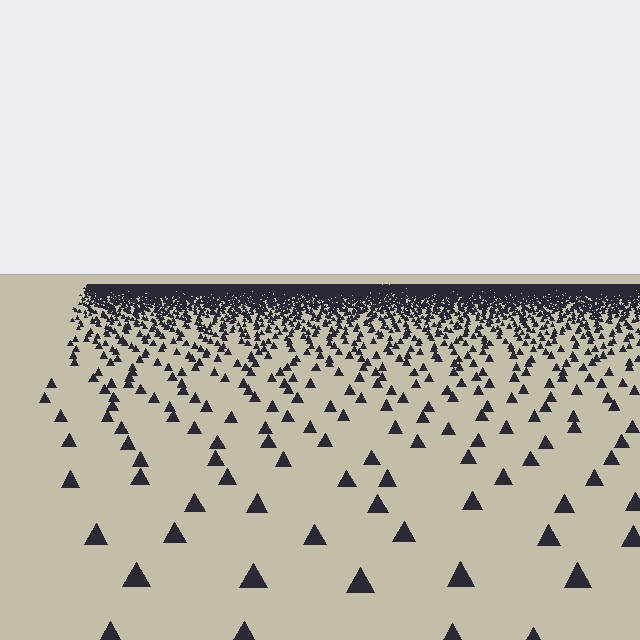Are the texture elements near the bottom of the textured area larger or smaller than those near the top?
Larger. Near the bottom, elements are closer to the viewer and appear at a bigger on-screen size.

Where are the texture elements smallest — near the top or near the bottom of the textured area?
Near the top.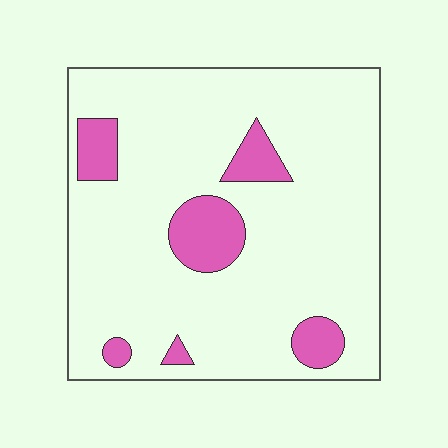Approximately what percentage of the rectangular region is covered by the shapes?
Approximately 15%.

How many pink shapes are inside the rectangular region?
6.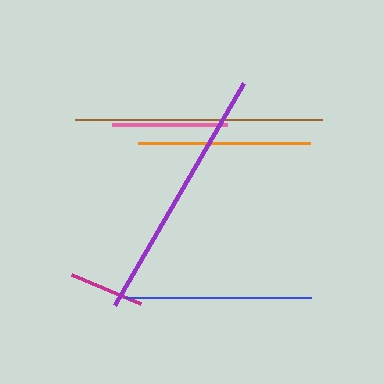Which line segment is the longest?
The purple line is the longest at approximately 256 pixels.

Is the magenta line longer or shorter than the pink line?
The pink line is longer than the magenta line.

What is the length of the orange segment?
The orange segment is approximately 173 pixels long.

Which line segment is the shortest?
The magenta line is the shortest at approximately 75 pixels.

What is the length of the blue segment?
The blue segment is approximately 186 pixels long.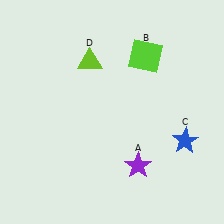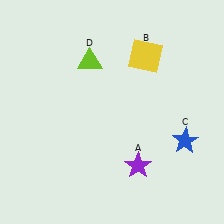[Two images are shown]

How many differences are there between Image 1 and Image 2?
There is 1 difference between the two images.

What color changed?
The square (B) changed from lime in Image 1 to yellow in Image 2.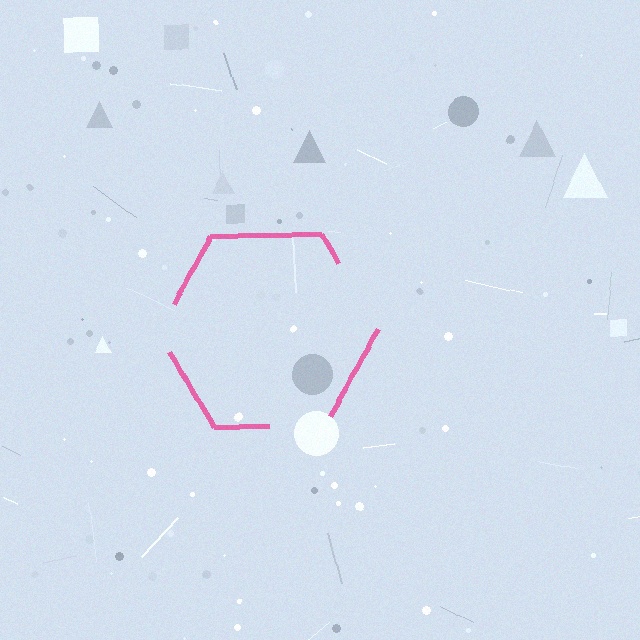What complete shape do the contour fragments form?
The contour fragments form a hexagon.